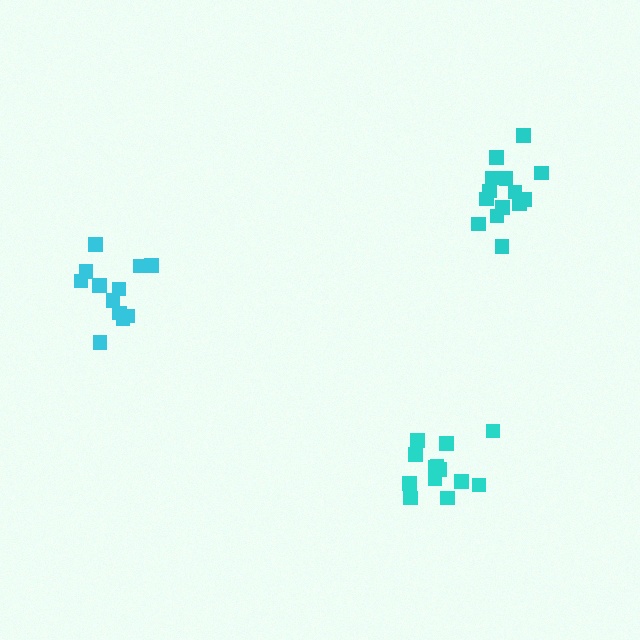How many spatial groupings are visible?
There are 3 spatial groupings.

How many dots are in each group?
Group 1: 12 dots, Group 2: 13 dots, Group 3: 14 dots (39 total).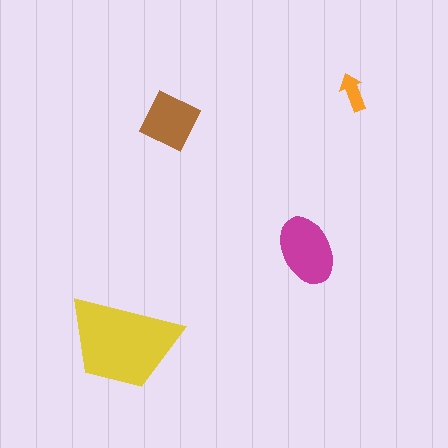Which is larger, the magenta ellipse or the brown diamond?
The magenta ellipse.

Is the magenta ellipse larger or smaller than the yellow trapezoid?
Smaller.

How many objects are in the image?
There are 4 objects in the image.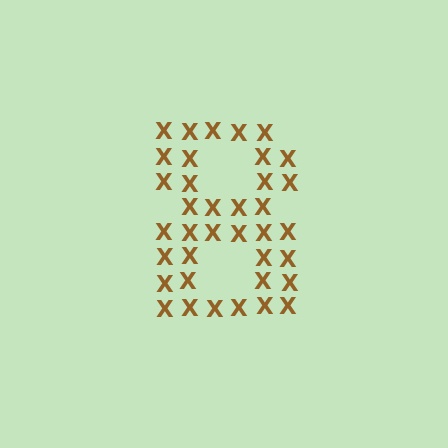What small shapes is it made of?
It is made of small letter X's.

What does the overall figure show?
The overall figure shows the digit 8.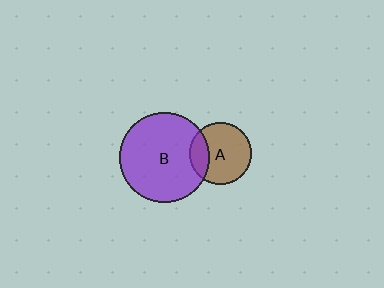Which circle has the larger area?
Circle B (purple).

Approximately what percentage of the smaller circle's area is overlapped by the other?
Approximately 20%.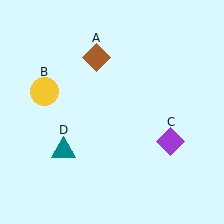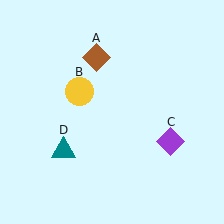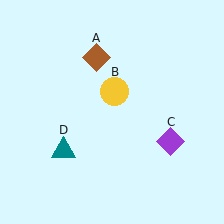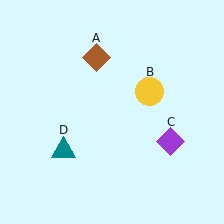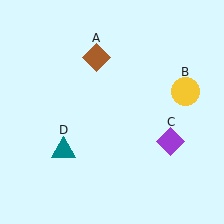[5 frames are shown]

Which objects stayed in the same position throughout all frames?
Brown diamond (object A) and purple diamond (object C) and teal triangle (object D) remained stationary.